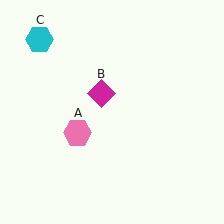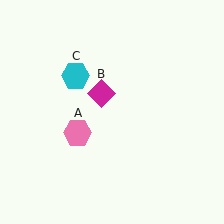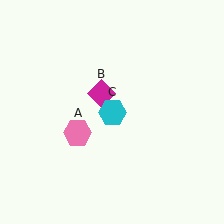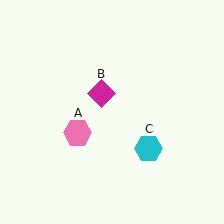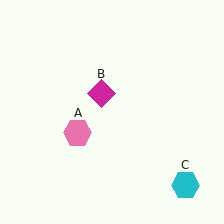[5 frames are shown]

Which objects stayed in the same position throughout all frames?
Pink hexagon (object A) and magenta diamond (object B) remained stationary.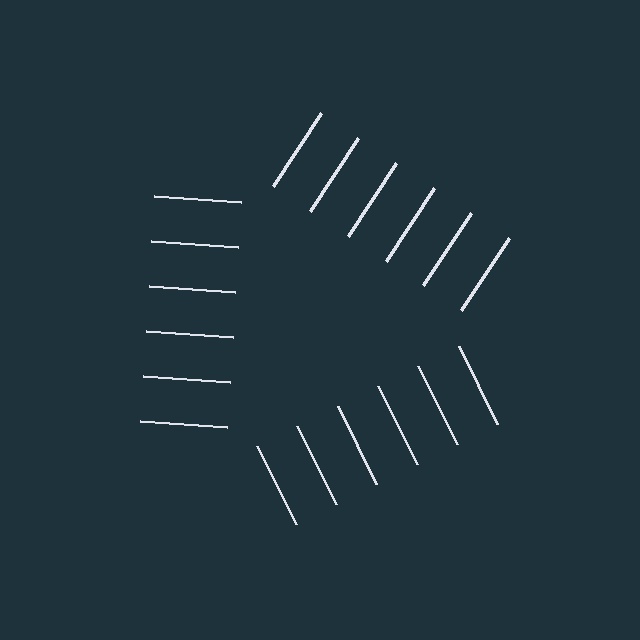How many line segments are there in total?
18 — 6 along each of the 3 edges.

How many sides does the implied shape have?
3 sides — the line-ends trace a triangle.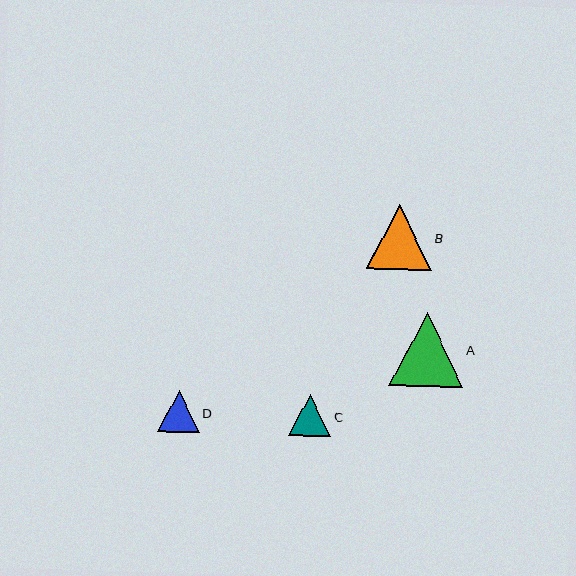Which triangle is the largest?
Triangle A is the largest with a size of approximately 74 pixels.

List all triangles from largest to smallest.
From largest to smallest: A, B, C, D.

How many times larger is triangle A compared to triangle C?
Triangle A is approximately 1.8 times the size of triangle C.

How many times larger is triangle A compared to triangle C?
Triangle A is approximately 1.8 times the size of triangle C.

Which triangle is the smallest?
Triangle D is the smallest with a size of approximately 42 pixels.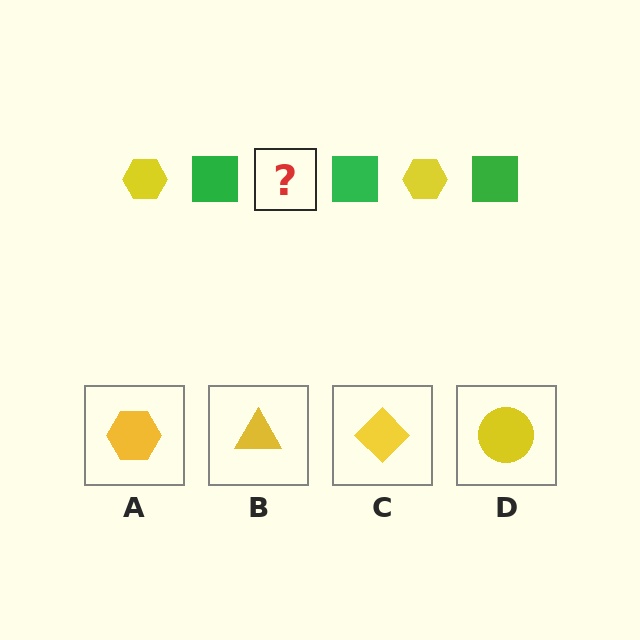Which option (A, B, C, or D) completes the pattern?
A.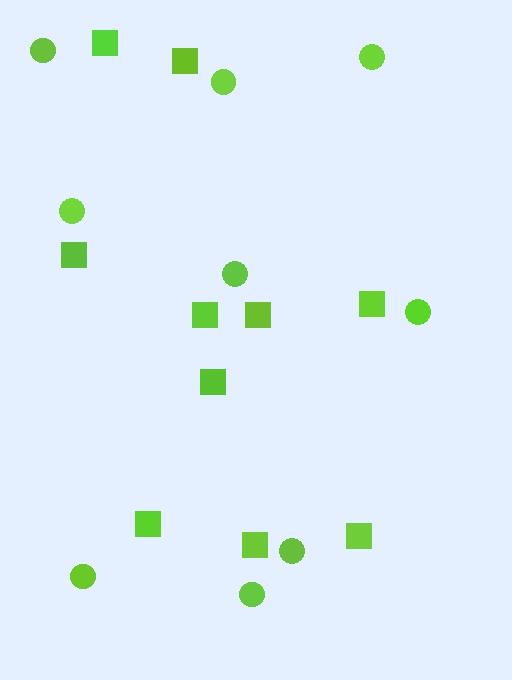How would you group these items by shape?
There are 2 groups: one group of squares (10) and one group of circles (9).